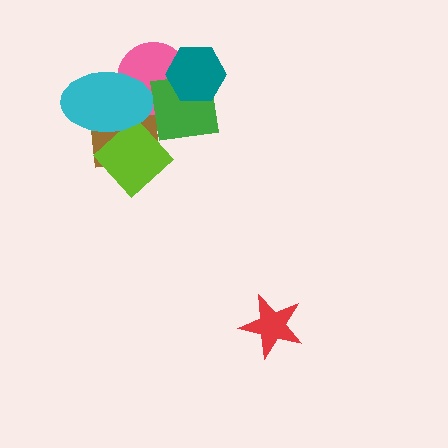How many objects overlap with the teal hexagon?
2 objects overlap with the teal hexagon.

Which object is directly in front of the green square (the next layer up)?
The teal hexagon is directly in front of the green square.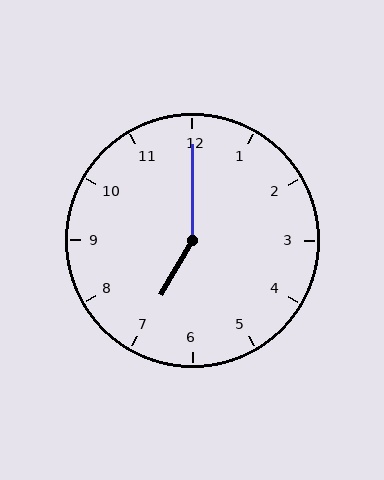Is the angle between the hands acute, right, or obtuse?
It is obtuse.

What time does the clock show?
7:00.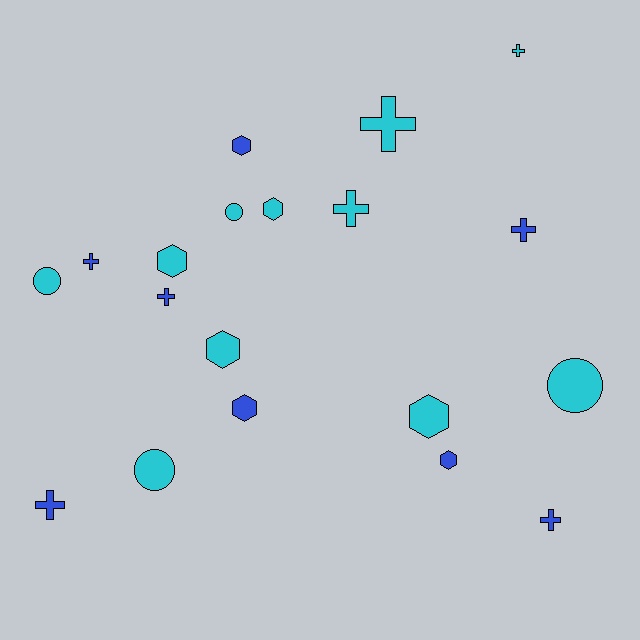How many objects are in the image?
There are 19 objects.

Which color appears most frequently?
Cyan, with 11 objects.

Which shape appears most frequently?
Cross, with 8 objects.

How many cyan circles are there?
There are 4 cyan circles.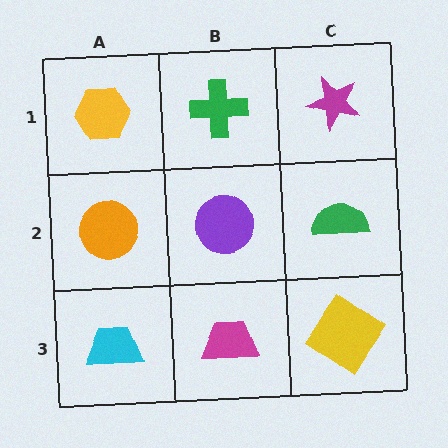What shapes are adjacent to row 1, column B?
A purple circle (row 2, column B), a yellow hexagon (row 1, column A), a magenta star (row 1, column C).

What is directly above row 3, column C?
A green semicircle.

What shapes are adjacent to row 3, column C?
A green semicircle (row 2, column C), a magenta trapezoid (row 3, column B).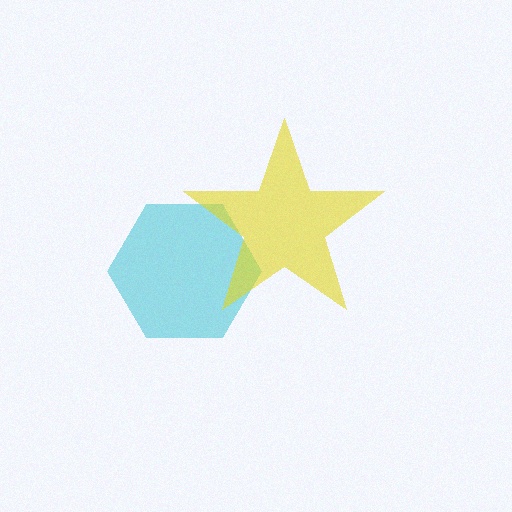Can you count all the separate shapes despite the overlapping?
Yes, there are 2 separate shapes.